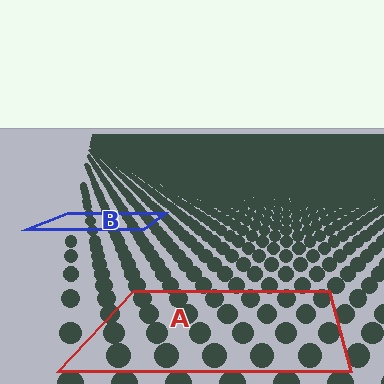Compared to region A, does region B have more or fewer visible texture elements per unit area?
Region B has more texture elements per unit area — they are packed more densely because it is farther away.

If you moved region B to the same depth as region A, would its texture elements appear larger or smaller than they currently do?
They would appear larger. At a closer depth, the same texture elements are projected at a bigger on-screen size.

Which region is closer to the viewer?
Region A is closer. The texture elements there are larger and more spread out.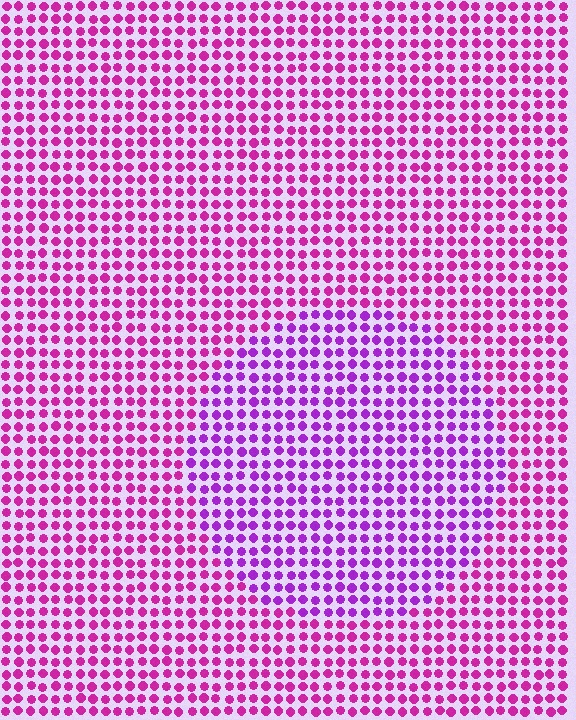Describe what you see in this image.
The image is filled with small magenta elements in a uniform arrangement. A circle-shaped region is visible where the elements are tinted to a slightly different hue, forming a subtle color boundary.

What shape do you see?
I see a circle.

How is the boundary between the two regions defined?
The boundary is defined purely by a slight shift in hue (about 29 degrees). Spacing, size, and orientation are identical on both sides.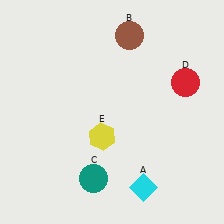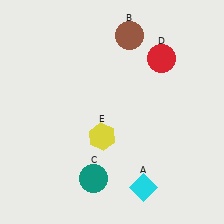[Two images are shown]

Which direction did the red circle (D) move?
The red circle (D) moved left.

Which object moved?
The red circle (D) moved left.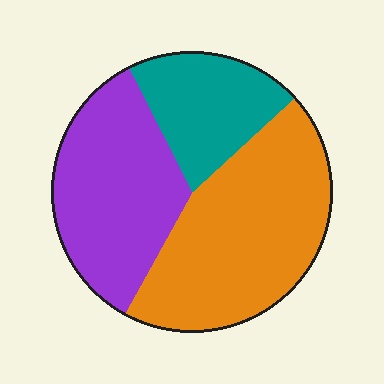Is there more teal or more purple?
Purple.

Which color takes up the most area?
Orange, at roughly 45%.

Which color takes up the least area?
Teal, at roughly 20%.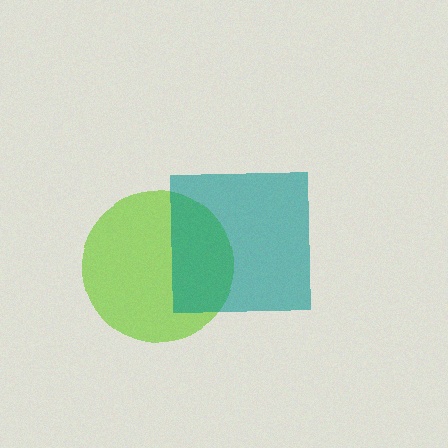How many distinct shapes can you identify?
There are 2 distinct shapes: a lime circle, a teal square.